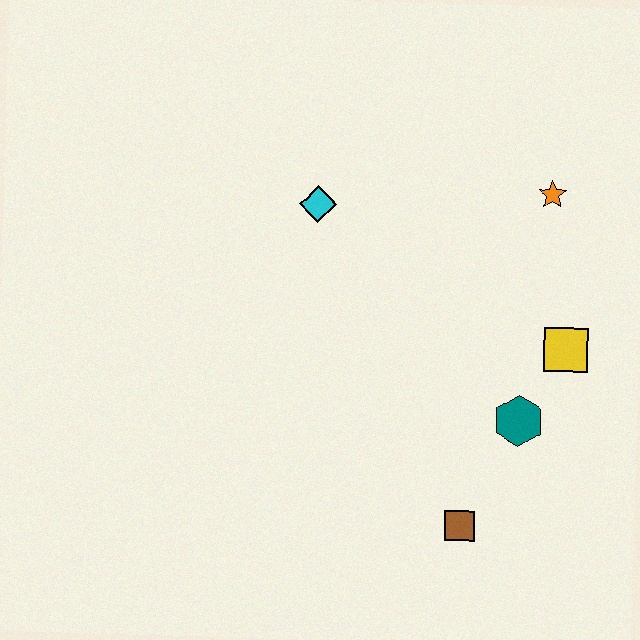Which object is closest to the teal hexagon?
The yellow square is closest to the teal hexagon.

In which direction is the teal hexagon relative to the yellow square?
The teal hexagon is below the yellow square.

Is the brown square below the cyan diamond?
Yes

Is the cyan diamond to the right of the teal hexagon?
No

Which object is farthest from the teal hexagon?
The cyan diamond is farthest from the teal hexagon.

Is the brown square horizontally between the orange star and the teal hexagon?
No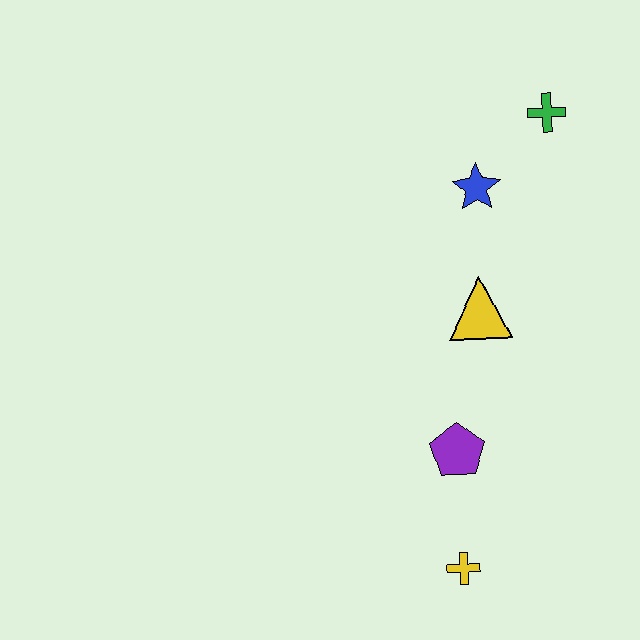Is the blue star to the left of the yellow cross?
No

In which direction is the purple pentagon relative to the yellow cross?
The purple pentagon is above the yellow cross.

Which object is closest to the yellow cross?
The purple pentagon is closest to the yellow cross.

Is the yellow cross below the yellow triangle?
Yes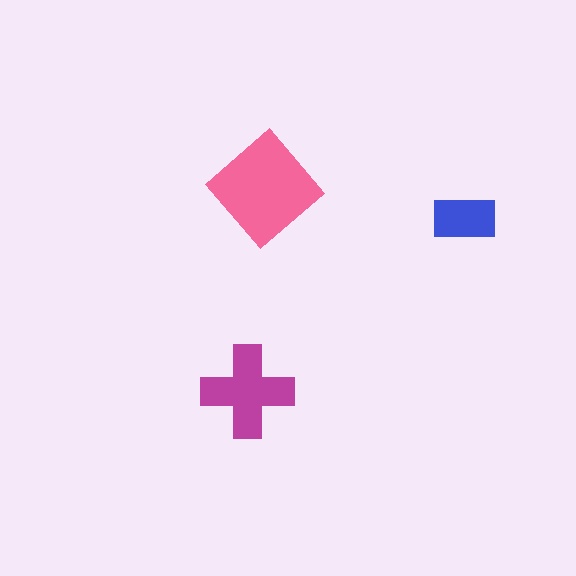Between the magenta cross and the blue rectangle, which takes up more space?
The magenta cross.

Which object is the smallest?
The blue rectangle.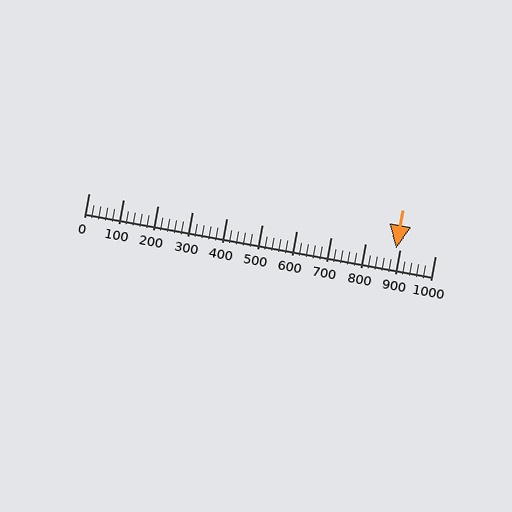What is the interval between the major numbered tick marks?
The major tick marks are spaced 100 units apart.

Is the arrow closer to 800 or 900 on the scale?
The arrow is closer to 900.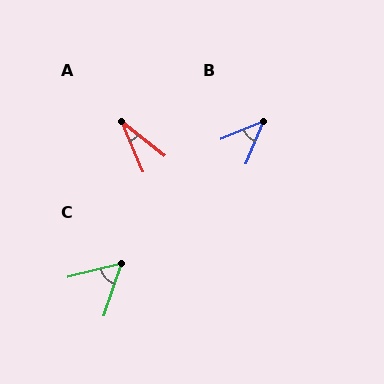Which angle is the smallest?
A, at approximately 28 degrees.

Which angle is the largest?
C, at approximately 58 degrees.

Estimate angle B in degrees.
Approximately 45 degrees.